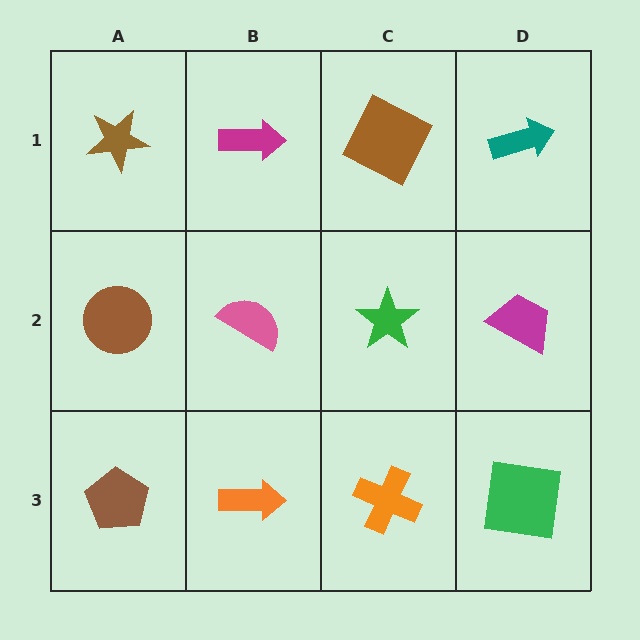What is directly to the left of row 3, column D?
An orange cross.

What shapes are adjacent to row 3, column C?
A green star (row 2, column C), an orange arrow (row 3, column B), a green square (row 3, column D).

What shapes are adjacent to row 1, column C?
A green star (row 2, column C), a magenta arrow (row 1, column B), a teal arrow (row 1, column D).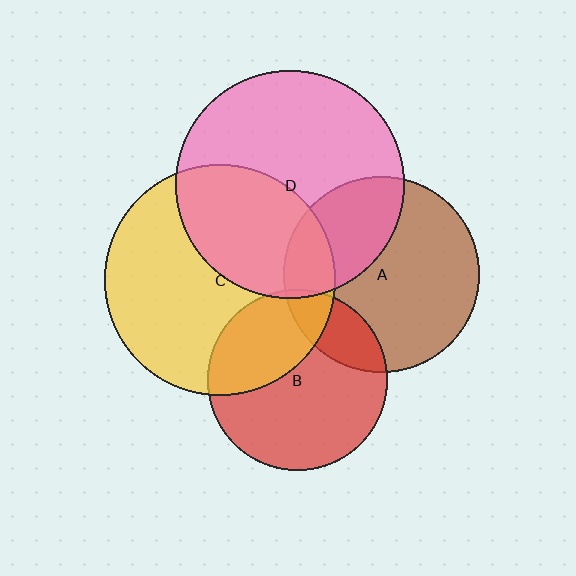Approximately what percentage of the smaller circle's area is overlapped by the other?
Approximately 20%.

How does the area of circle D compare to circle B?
Approximately 1.6 times.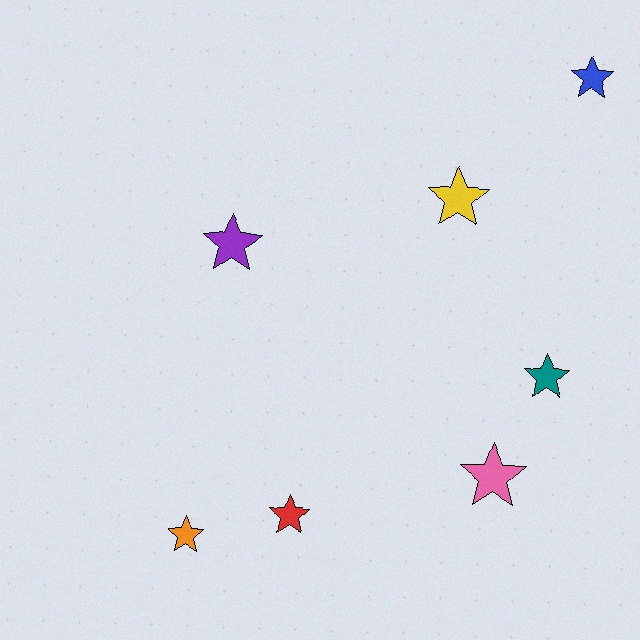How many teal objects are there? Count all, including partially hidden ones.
There is 1 teal object.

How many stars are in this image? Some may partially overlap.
There are 7 stars.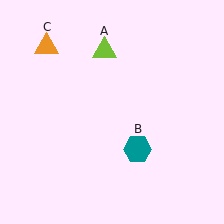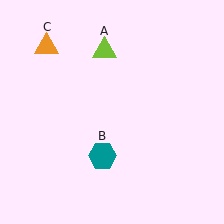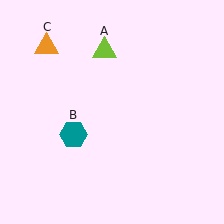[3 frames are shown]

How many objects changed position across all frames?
1 object changed position: teal hexagon (object B).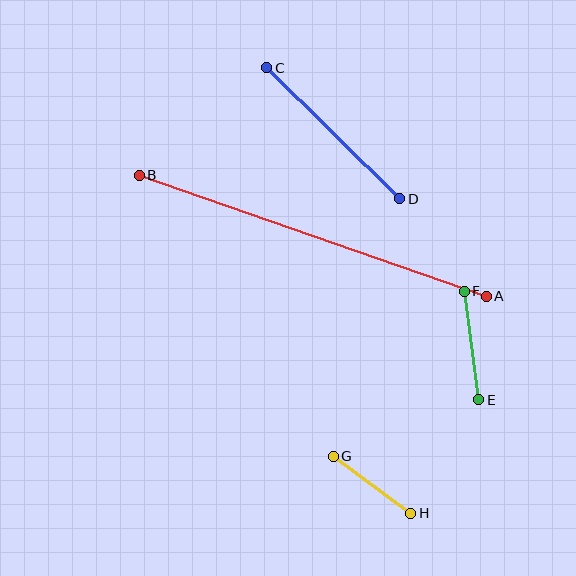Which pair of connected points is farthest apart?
Points A and B are farthest apart.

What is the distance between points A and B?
The distance is approximately 367 pixels.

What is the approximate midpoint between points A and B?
The midpoint is at approximately (313, 236) pixels.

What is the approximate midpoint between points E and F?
The midpoint is at approximately (471, 346) pixels.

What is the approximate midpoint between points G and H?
The midpoint is at approximately (372, 485) pixels.